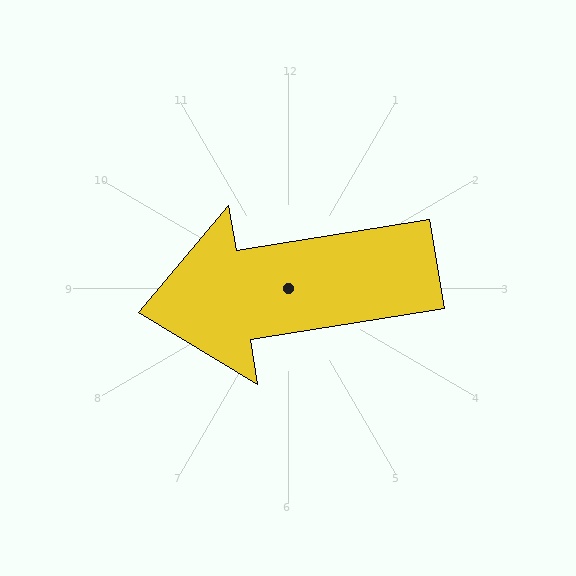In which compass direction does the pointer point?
West.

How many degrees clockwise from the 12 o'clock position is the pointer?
Approximately 261 degrees.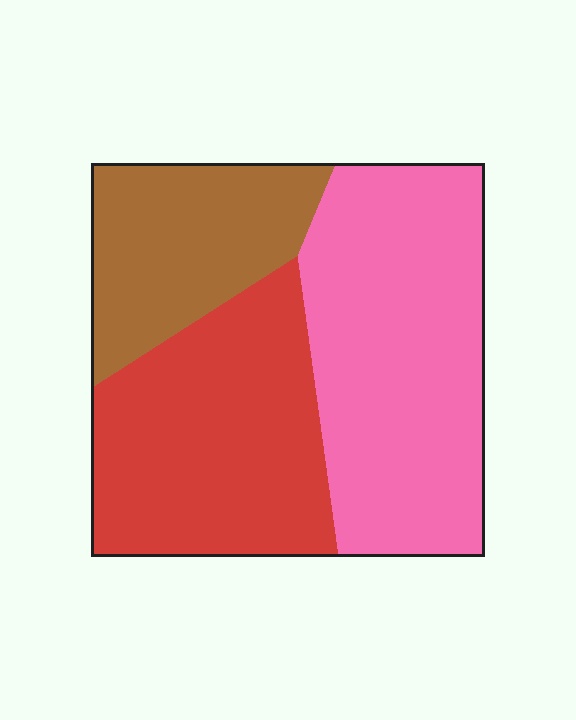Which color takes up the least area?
Brown, at roughly 20%.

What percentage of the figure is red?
Red takes up between a quarter and a half of the figure.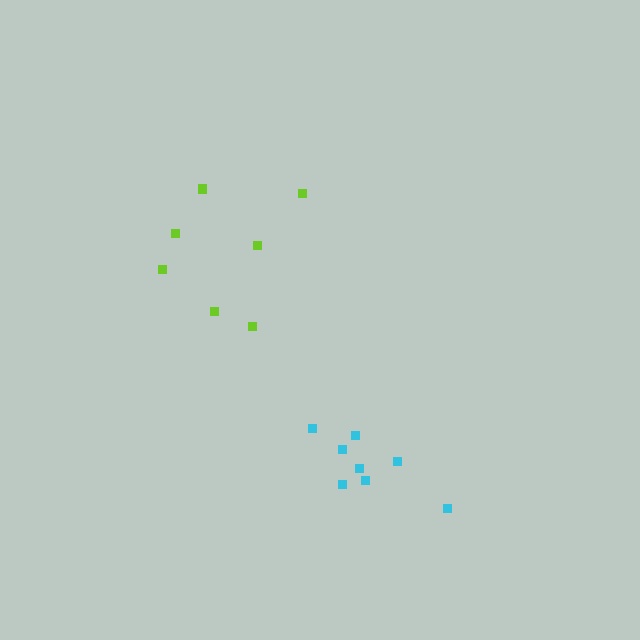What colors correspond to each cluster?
The clusters are colored: lime, cyan.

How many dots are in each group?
Group 1: 7 dots, Group 2: 8 dots (15 total).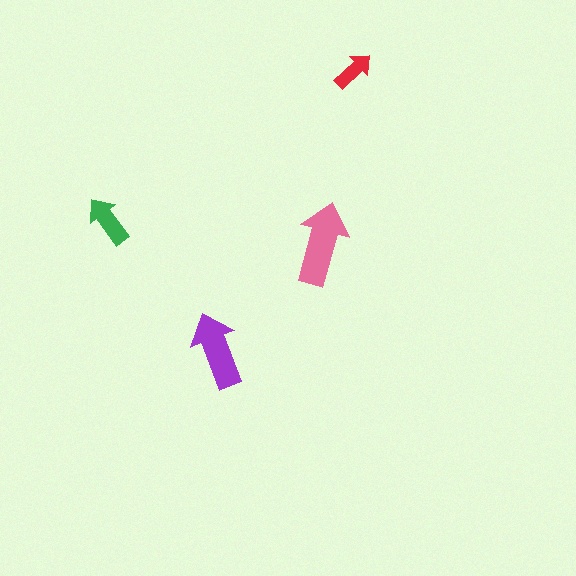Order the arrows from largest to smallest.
the pink one, the purple one, the green one, the red one.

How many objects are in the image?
There are 4 objects in the image.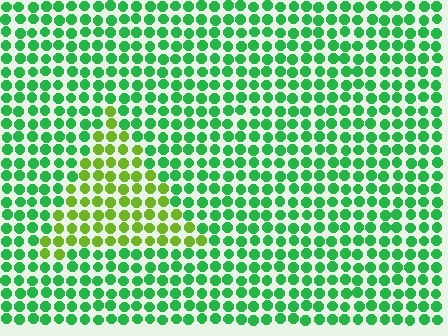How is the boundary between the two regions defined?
The boundary is defined purely by a slight shift in hue (about 45 degrees). Spacing, size, and orientation are identical on both sides.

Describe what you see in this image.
The image is filled with small green elements in a uniform arrangement. A triangle-shaped region is visible where the elements are tinted to a slightly different hue, forming a subtle color boundary.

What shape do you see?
I see a triangle.